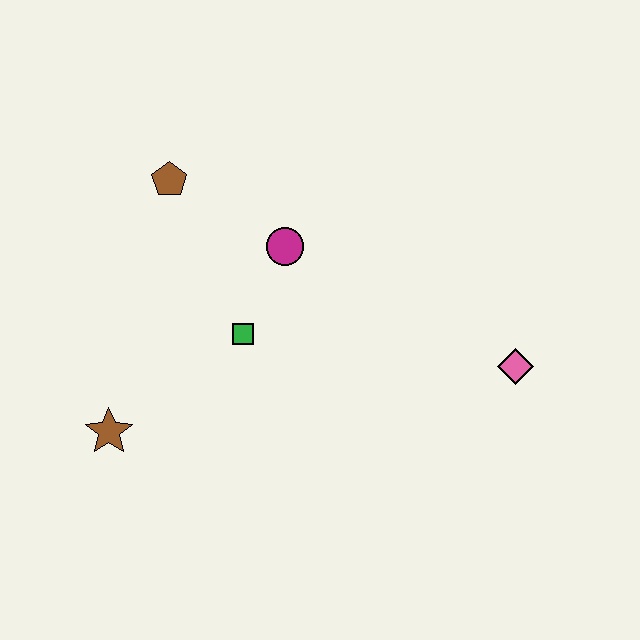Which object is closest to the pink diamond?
The magenta circle is closest to the pink diamond.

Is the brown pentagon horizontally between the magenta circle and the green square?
No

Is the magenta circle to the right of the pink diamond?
No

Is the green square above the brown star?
Yes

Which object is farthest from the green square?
The pink diamond is farthest from the green square.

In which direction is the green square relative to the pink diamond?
The green square is to the left of the pink diamond.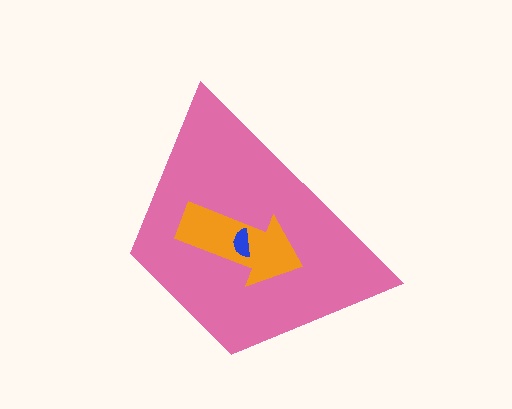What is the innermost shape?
The blue semicircle.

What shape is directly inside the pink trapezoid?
The orange arrow.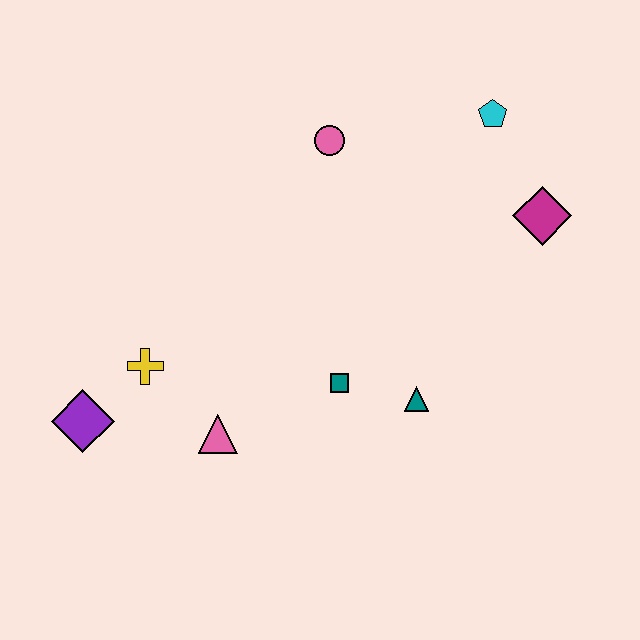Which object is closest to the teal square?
The teal triangle is closest to the teal square.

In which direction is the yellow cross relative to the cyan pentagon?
The yellow cross is to the left of the cyan pentagon.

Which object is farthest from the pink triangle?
The cyan pentagon is farthest from the pink triangle.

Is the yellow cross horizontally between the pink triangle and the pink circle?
No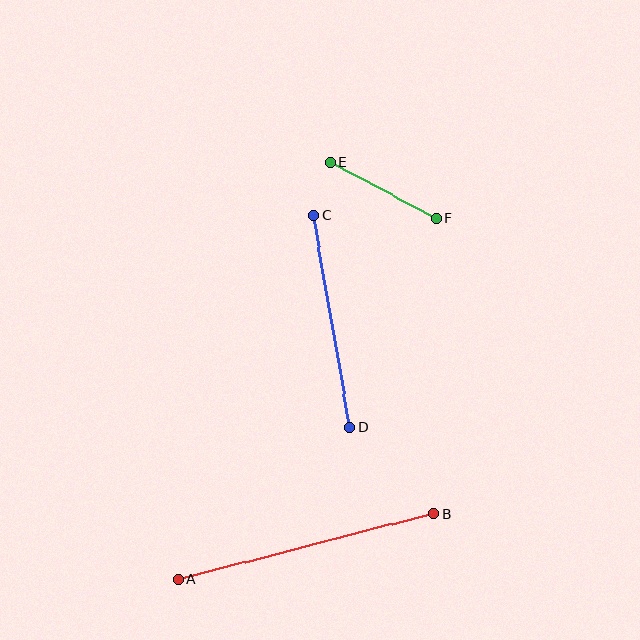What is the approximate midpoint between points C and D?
The midpoint is at approximately (332, 321) pixels.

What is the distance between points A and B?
The distance is approximately 263 pixels.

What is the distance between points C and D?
The distance is approximately 216 pixels.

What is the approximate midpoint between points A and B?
The midpoint is at approximately (306, 546) pixels.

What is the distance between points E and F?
The distance is approximately 120 pixels.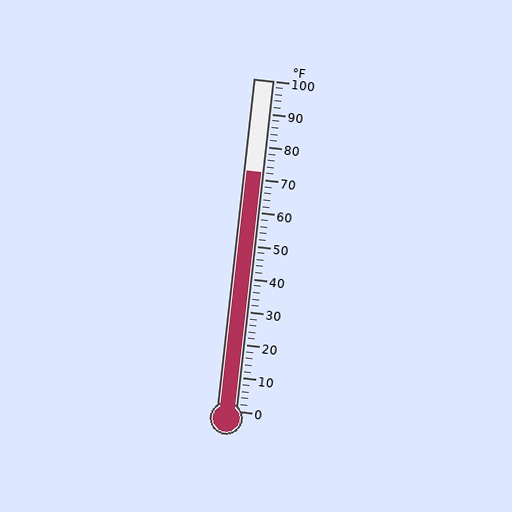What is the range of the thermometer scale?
The thermometer scale ranges from 0°F to 100°F.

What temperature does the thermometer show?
The thermometer shows approximately 72°F.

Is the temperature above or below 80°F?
The temperature is below 80°F.